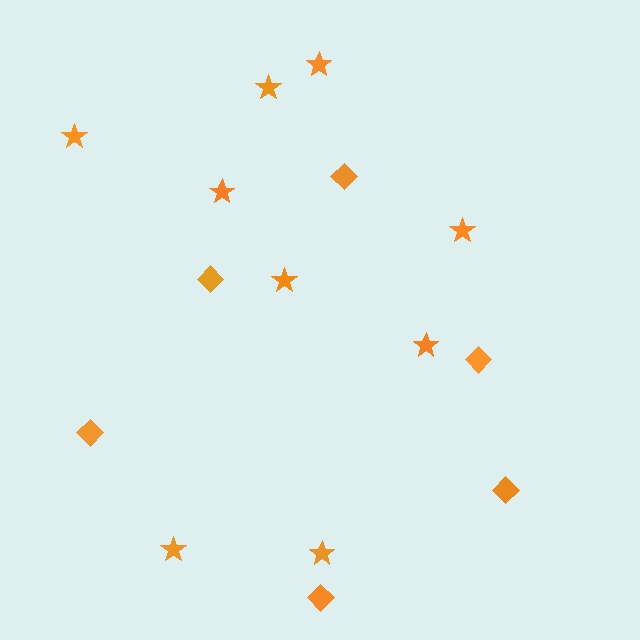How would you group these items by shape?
There are 2 groups: one group of diamonds (6) and one group of stars (9).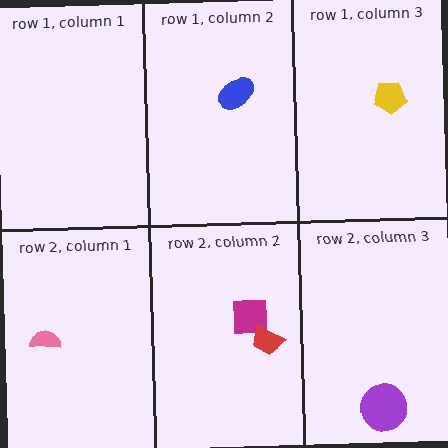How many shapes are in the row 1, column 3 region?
1.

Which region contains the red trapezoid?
The row 2, column 2 region.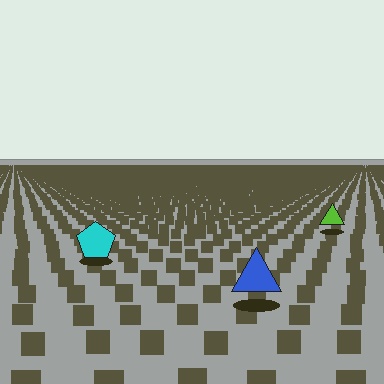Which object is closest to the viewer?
The blue triangle is closest. The texture marks near it are larger and more spread out.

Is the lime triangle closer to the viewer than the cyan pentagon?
No. The cyan pentagon is closer — you can tell from the texture gradient: the ground texture is coarser near it.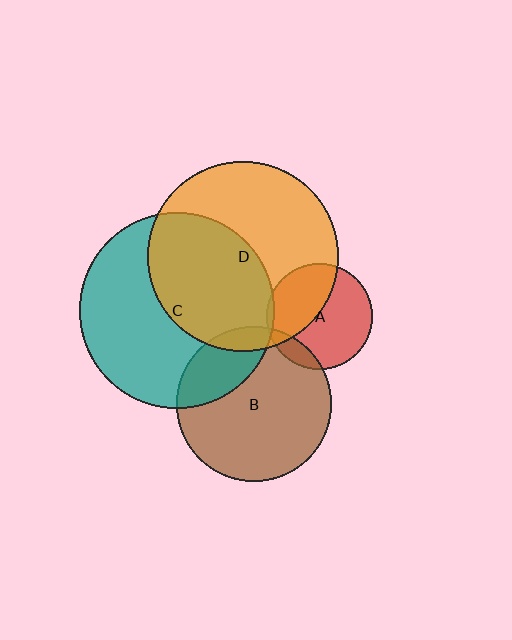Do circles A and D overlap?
Yes.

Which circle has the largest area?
Circle C (teal).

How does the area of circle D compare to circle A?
Approximately 3.2 times.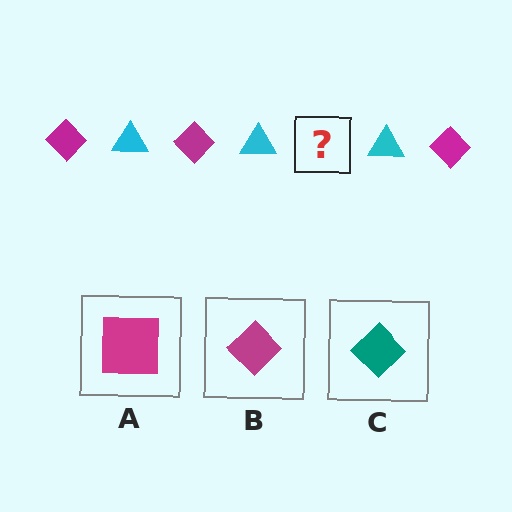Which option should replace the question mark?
Option B.